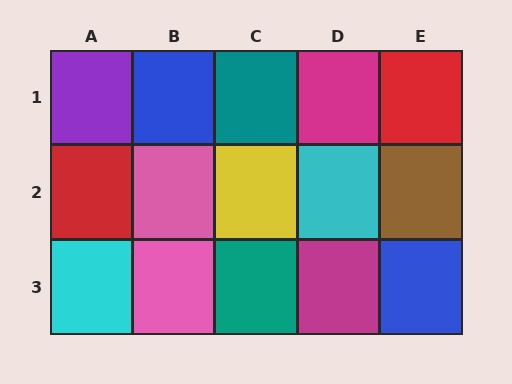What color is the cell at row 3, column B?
Pink.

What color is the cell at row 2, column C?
Yellow.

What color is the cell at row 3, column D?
Magenta.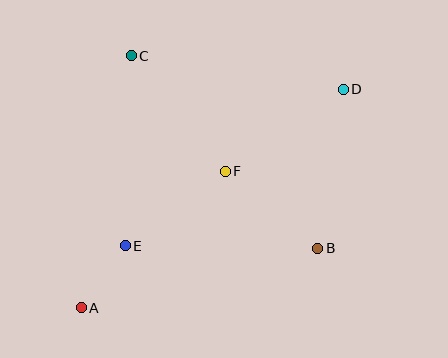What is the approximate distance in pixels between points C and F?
The distance between C and F is approximately 149 pixels.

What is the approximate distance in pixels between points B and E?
The distance between B and E is approximately 192 pixels.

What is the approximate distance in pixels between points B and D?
The distance between B and D is approximately 161 pixels.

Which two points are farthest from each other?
Points A and D are farthest from each other.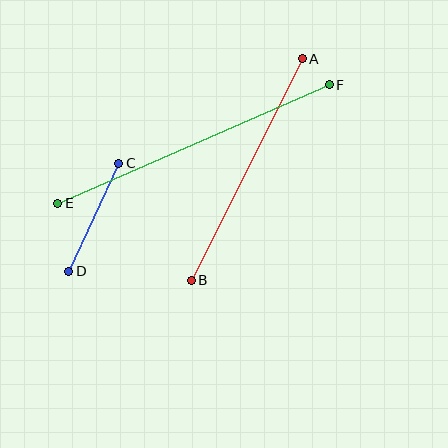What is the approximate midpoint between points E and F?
The midpoint is at approximately (194, 144) pixels.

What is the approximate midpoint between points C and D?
The midpoint is at approximately (94, 217) pixels.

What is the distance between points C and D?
The distance is approximately 119 pixels.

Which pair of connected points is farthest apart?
Points E and F are farthest apart.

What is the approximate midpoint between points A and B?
The midpoint is at approximately (247, 169) pixels.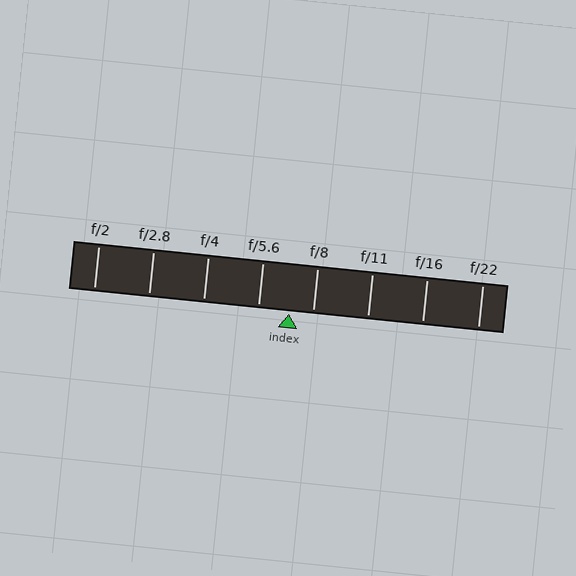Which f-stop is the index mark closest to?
The index mark is closest to f/8.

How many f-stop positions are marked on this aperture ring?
There are 8 f-stop positions marked.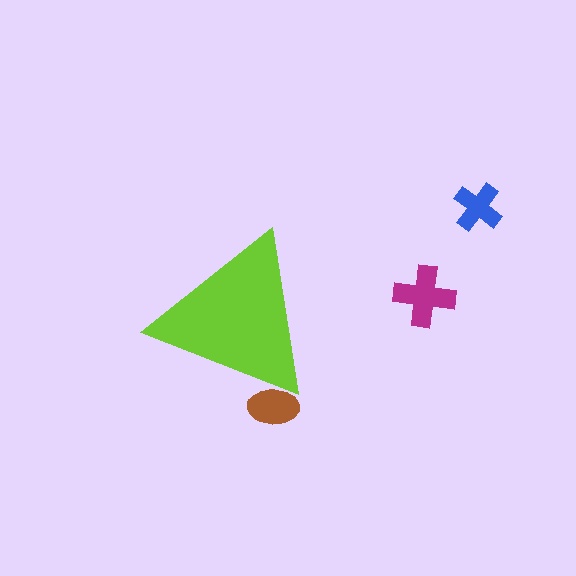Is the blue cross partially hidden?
No, the blue cross is fully visible.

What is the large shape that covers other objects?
A lime triangle.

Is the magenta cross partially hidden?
No, the magenta cross is fully visible.